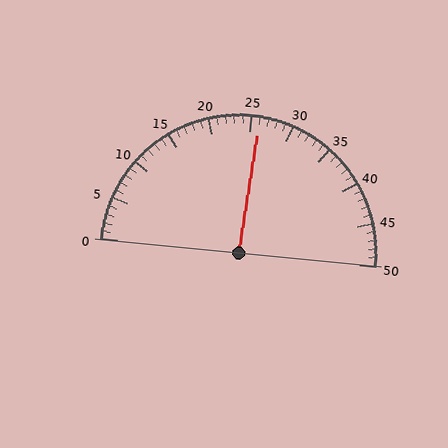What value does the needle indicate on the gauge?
The needle indicates approximately 26.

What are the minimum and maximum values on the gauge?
The gauge ranges from 0 to 50.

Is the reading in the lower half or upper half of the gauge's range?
The reading is in the upper half of the range (0 to 50).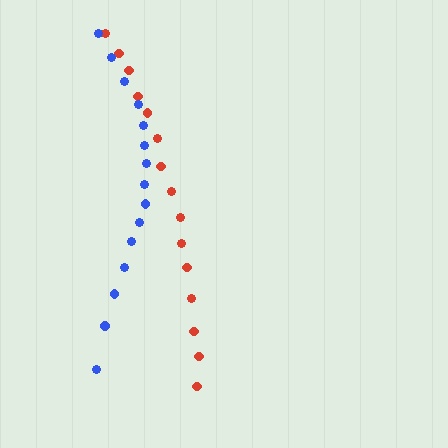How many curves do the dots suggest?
There are 2 distinct paths.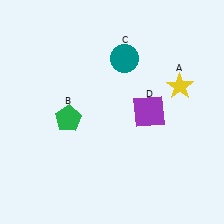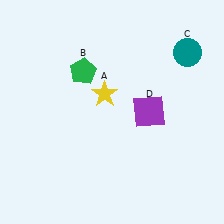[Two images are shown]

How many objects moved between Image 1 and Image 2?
3 objects moved between the two images.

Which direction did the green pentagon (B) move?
The green pentagon (B) moved up.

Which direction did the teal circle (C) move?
The teal circle (C) moved right.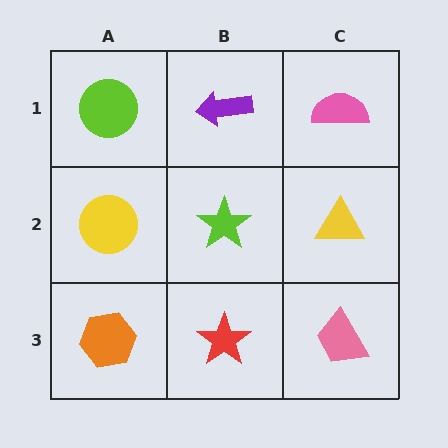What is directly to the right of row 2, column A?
A lime star.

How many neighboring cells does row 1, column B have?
3.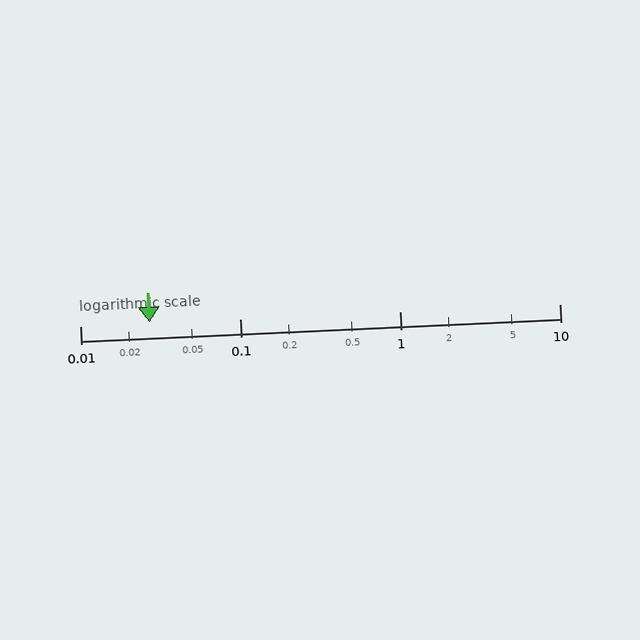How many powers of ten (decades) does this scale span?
The scale spans 3 decades, from 0.01 to 10.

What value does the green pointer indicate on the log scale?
The pointer indicates approximately 0.027.